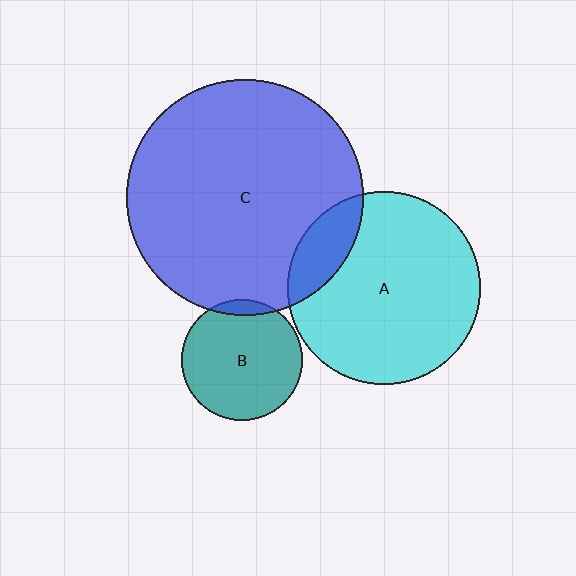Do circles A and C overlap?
Yes.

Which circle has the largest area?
Circle C (blue).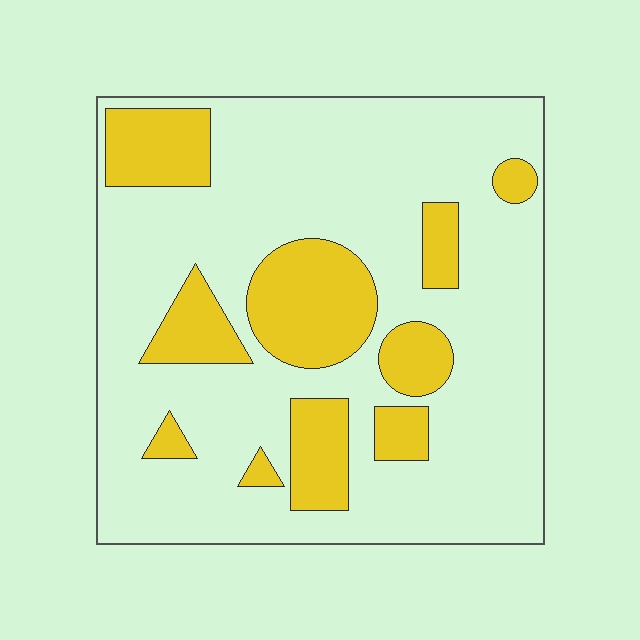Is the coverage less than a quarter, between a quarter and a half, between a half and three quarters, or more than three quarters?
Less than a quarter.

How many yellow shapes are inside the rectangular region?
10.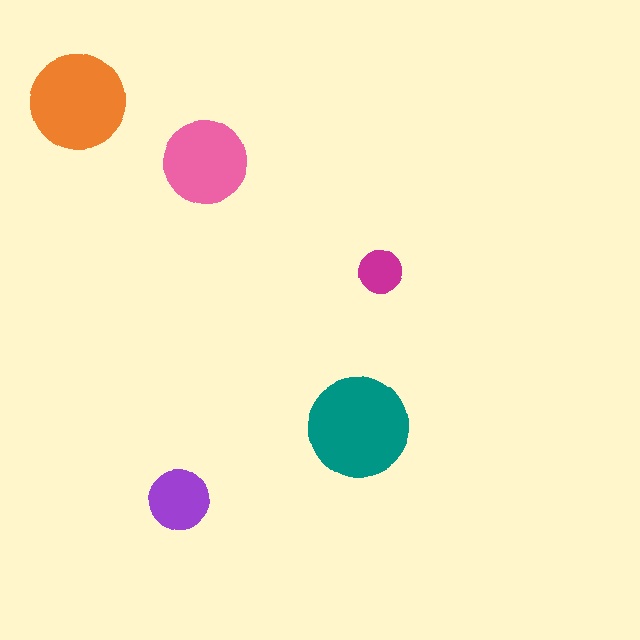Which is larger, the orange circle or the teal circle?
The teal one.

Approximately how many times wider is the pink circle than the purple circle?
About 1.5 times wider.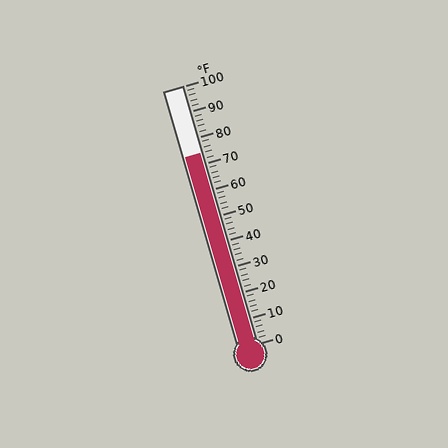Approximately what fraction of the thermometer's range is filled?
The thermometer is filled to approximately 75% of its range.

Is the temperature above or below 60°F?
The temperature is above 60°F.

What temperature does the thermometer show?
The thermometer shows approximately 74°F.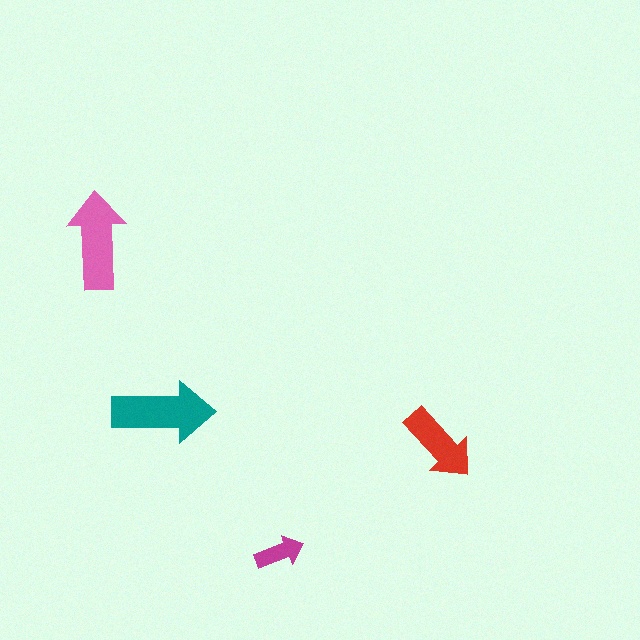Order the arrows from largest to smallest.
the teal one, the pink one, the red one, the magenta one.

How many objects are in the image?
There are 4 objects in the image.